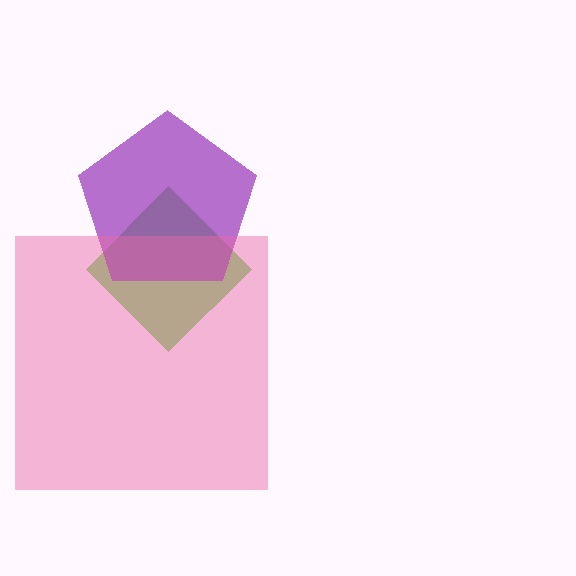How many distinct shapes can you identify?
There are 3 distinct shapes: a lime diamond, a purple pentagon, a pink square.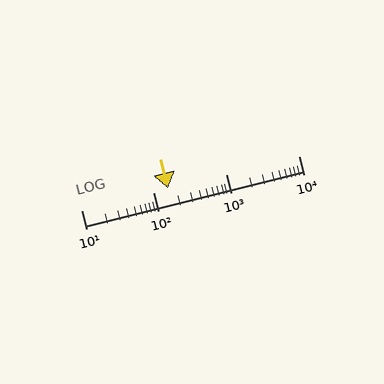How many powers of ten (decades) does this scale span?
The scale spans 3 decades, from 10 to 10000.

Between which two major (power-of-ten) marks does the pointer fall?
The pointer is between 100 and 1000.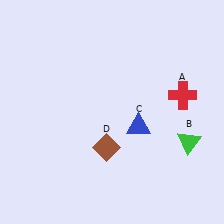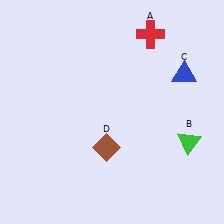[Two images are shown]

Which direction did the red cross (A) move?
The red cross (A) moved up.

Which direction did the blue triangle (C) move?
The blue triangle (C) moved up.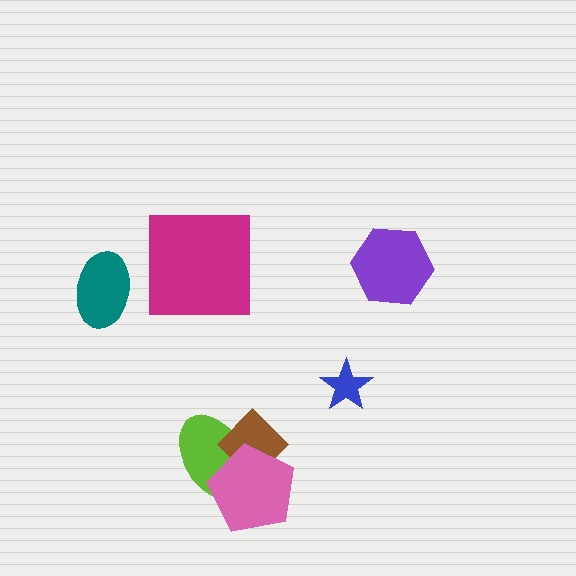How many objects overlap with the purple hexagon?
0 objects overlap with the purple hexagon.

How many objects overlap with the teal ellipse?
0 objects overlap with the teal ellipse.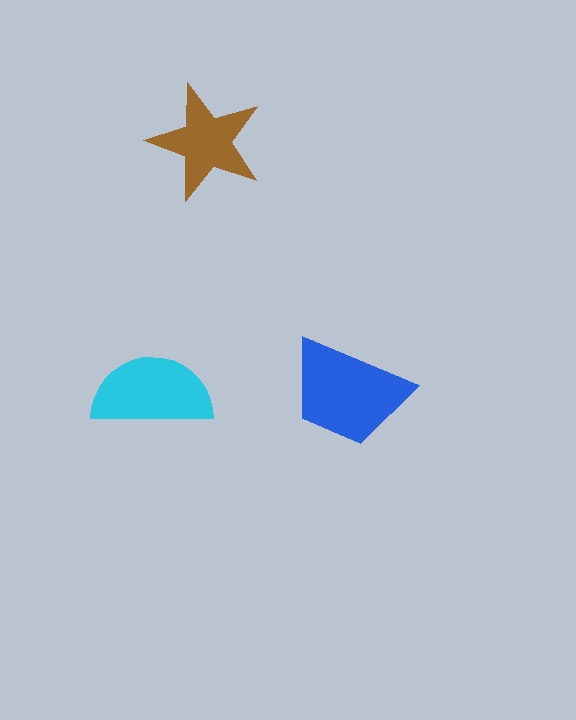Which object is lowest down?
The blue trapezoid is bottommost.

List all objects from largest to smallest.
The blue trapezoid, the cyan semicircle, the brown star.